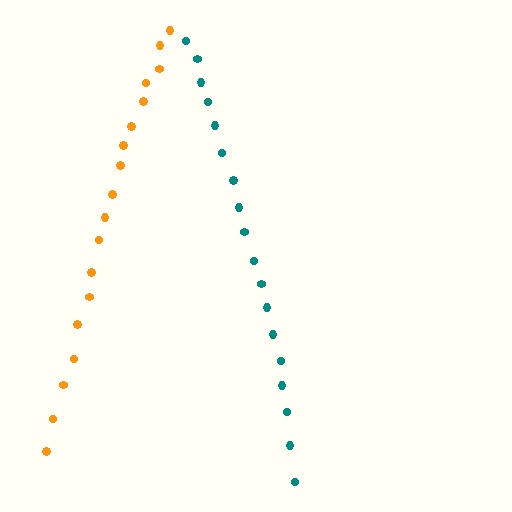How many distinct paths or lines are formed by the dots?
There are 2 distinct paths.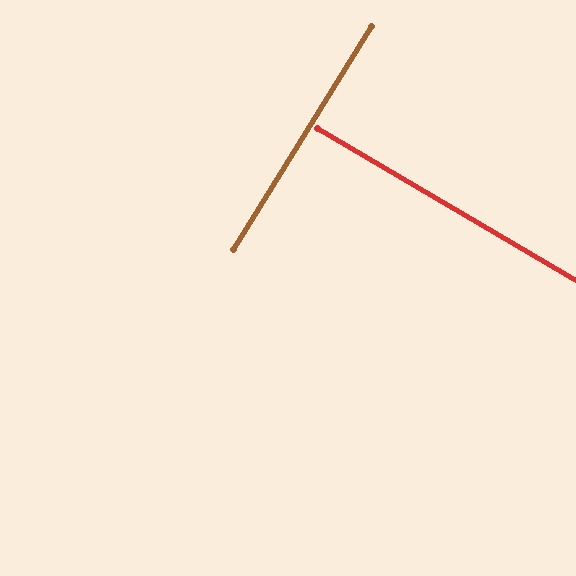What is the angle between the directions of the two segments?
Approximately 88 degrees.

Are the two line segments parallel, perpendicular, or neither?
Perpendicular — they meet at approximately 88°.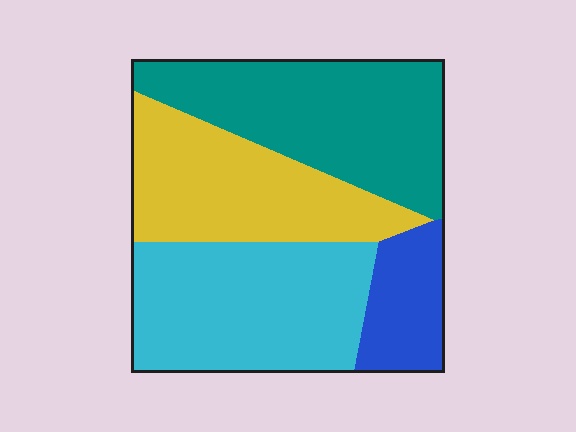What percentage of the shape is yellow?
Yellow takes up between a quarter and a half of the shape.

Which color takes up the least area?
Blue, at roughly 10%.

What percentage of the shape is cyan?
Cyan covers around 30% of the shape.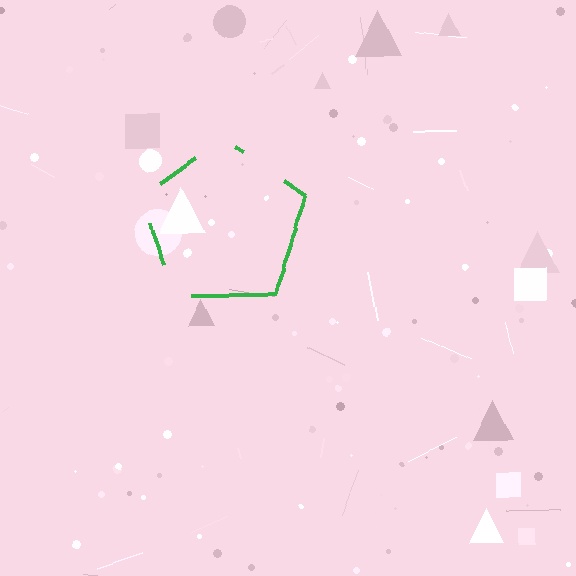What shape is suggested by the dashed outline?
The dashed outline suggests a pentagon.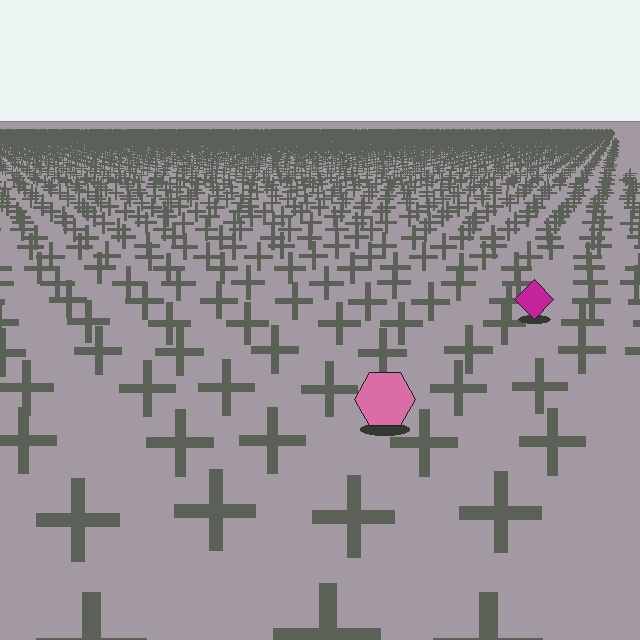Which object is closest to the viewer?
The pink hexagon is closest. The texture marks near it are larger and more spread out.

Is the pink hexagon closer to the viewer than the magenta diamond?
Yes. The pink hexagon is closer — you can tell from the texture gradient: the ground texture is coarser near it.